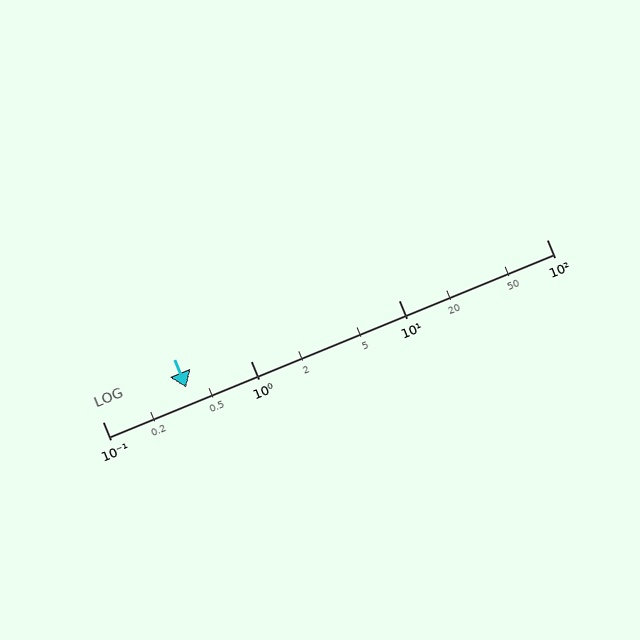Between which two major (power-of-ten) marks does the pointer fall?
The pointer is between 0.1 and 1.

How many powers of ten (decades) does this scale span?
The scale spans 3 decades, from 0.1 to 100.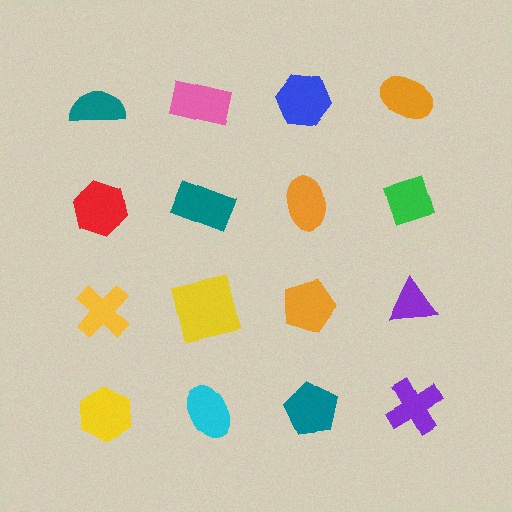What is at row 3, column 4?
A purple triangle.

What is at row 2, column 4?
A green diamond.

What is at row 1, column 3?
A blue hexagon.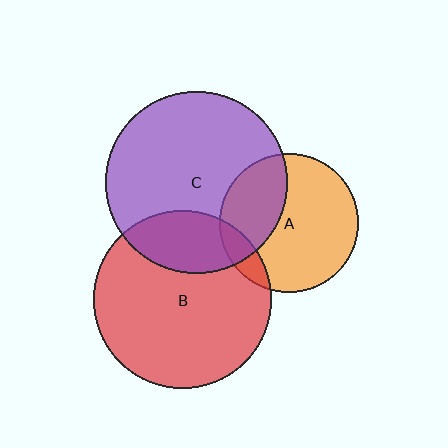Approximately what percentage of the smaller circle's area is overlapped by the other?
Approximately 25%.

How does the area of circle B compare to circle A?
Approximately 1.7 times.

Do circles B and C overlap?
Yes.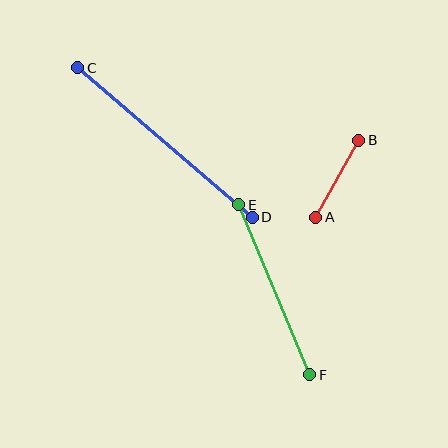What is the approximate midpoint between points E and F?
The midpoint is at approximately (274, 290) pixels.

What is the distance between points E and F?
The distance is approximately 184 pixels.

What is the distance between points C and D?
The distance is approximately 230 pixels.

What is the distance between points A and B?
The distance is approximately 88 pixels.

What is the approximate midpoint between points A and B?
The midpoint is at approximately (337, 179) pixels.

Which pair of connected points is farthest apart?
Points C and D are farthest apart.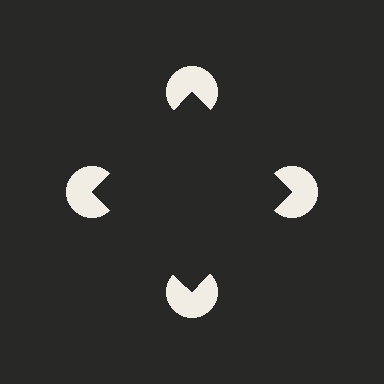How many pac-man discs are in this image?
There are 4 — one at each vertex of the illusory square.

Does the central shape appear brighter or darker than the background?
It typically appears slightly darker than the background, even though no actual brightness change is drawn.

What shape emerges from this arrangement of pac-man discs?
An illusory square — its edges are inferred from the aligned wedge cuts in the pac-man discs, not physically drawn.